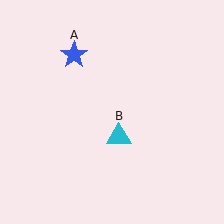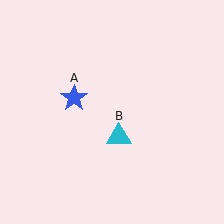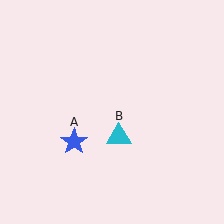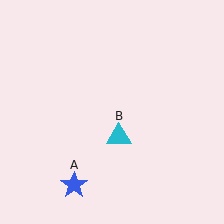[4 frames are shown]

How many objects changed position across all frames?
1 object changed position: blue star (object A).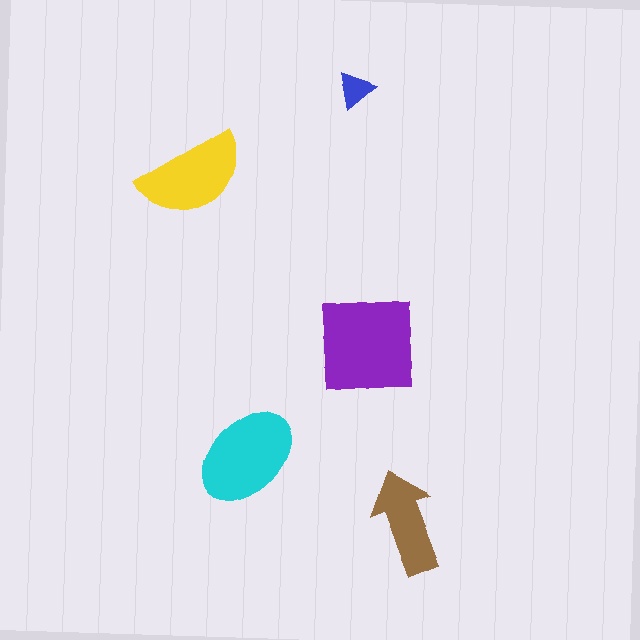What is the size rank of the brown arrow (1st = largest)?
4th.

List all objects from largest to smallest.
The purple square, the cyan ellipse, the yellow semicircle, the brown arrow, the blue triangle.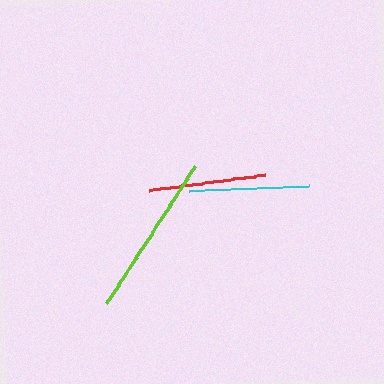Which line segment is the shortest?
The red line is the shortest at approximately 118 pixels.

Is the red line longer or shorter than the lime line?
The lime line is longer than the red line.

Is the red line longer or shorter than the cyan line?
The cyan line is longer than the red line.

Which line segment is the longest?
The lime line is the longest at approximately 163 pixels.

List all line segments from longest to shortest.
From longest to shortest: lime, cyan, red.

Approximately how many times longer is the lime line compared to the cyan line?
The lime line is approximately 1.4 times the length of the cyan line.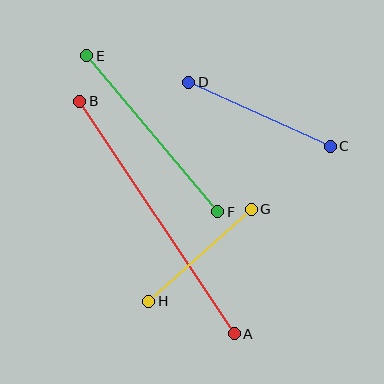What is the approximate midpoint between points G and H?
The midpoint is at approximately (200, 255) pixels.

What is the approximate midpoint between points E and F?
The midpoint is at approximately (152, 134) pixels.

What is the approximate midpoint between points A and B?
The midpoint is at approximately (157, 217) pixels.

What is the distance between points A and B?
The distance is approximately 279 pixels.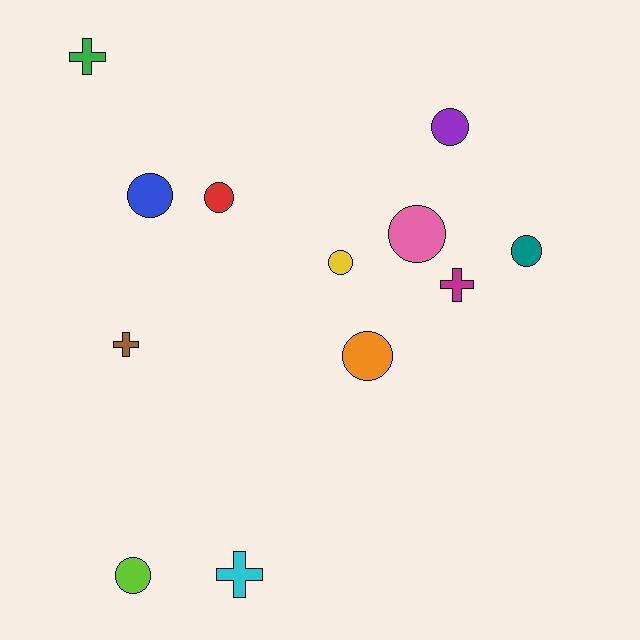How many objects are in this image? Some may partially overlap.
There are 12 objects.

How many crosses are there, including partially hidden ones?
There are 4 crosses.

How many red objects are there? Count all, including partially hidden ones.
There is 1 red object.